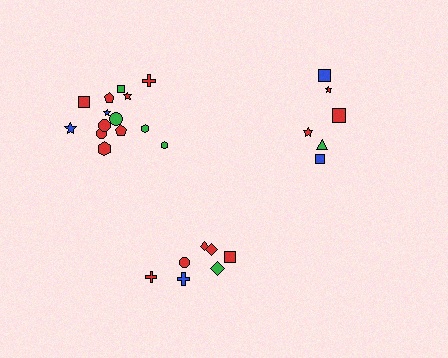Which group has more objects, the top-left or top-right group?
The top-left group.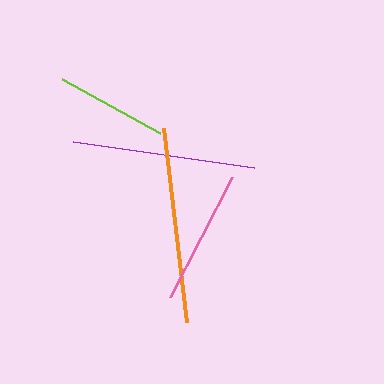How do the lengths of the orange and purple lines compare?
The orange and purple lines are approximately the same length.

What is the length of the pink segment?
The pink segment is approximately 135 pixels long.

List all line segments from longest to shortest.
From longest to shortest: orange, purple, pink, lime.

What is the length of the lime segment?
The lime segment is approximately 112 pixels long.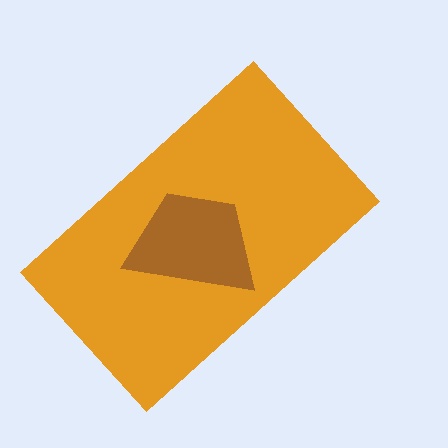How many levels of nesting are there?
2.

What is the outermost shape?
The orange rectangle.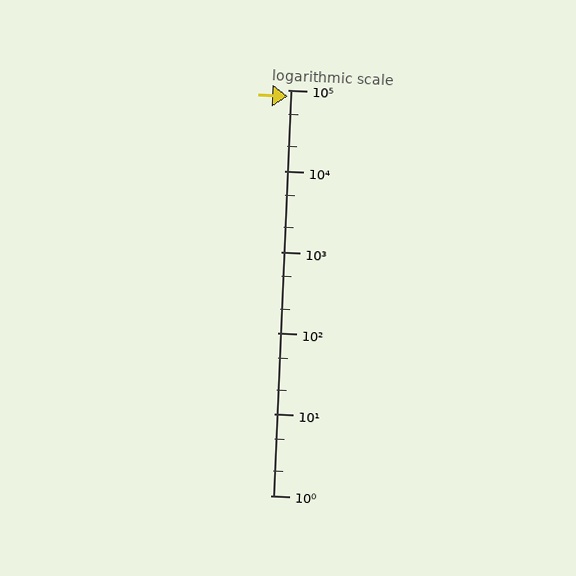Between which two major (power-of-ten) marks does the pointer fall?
The pointer is between 10000 and 100000.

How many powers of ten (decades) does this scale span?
The scale spans 5 decades, from 1 to 100000.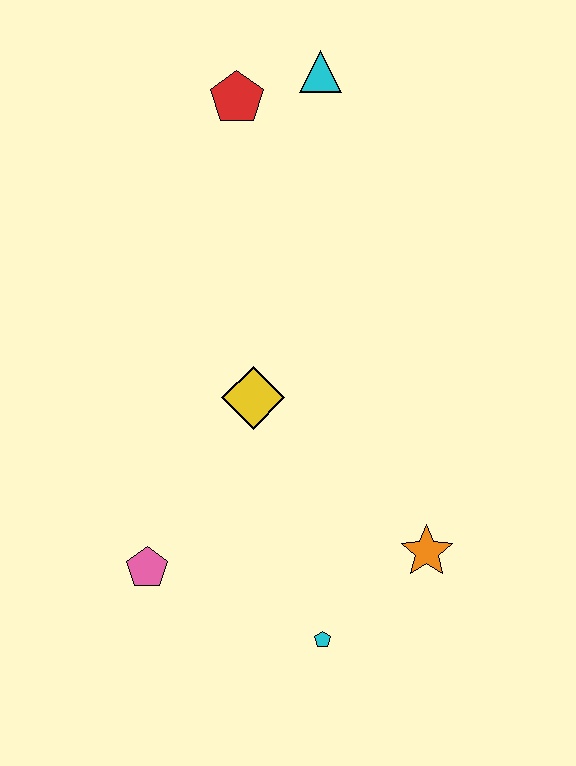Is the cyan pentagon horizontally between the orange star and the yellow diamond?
Yes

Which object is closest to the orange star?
The cyan pentagon is closest to the orange star.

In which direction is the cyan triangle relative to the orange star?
The cyan triangle is above the orange star.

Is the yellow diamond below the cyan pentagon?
No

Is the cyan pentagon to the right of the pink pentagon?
Yes